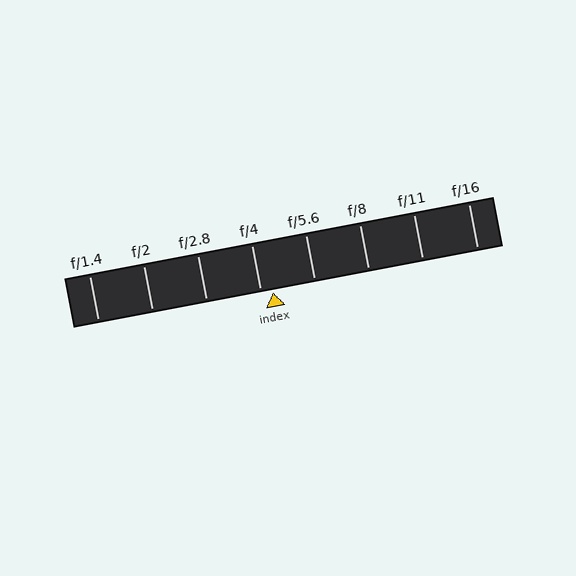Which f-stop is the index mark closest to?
The index mark is closest to f/4.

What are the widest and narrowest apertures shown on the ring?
The widest aperture shown is f/1.4 and the narrowest is f/16.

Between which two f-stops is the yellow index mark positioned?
The index mark is between f/4 and f/5.6.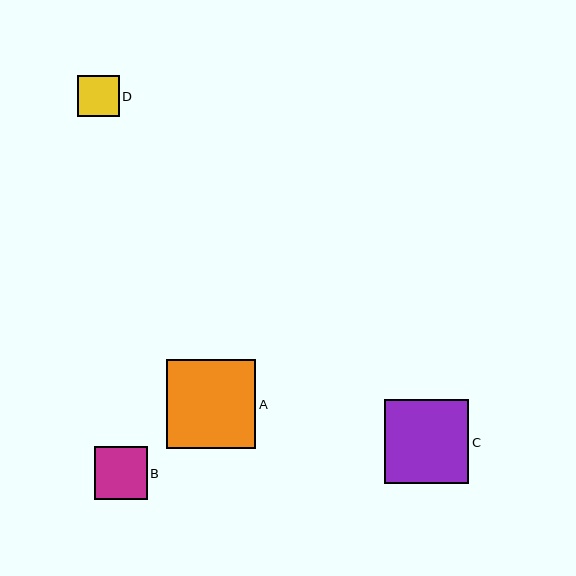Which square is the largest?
Square A is the largest with a size of approximately 89 pixels.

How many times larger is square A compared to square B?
Square A is approximately 1.7 times the size of square B.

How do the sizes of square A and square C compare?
Square A and square C are approximately the same size.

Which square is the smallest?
Square D is the smallest with a size of approximately 41 pixels.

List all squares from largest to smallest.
From largest to smallest: A, C, B, D.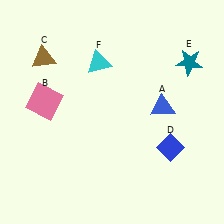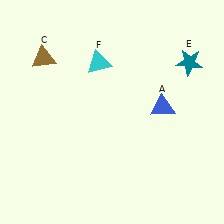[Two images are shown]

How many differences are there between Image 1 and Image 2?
There are 2 differences between the two images.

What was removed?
The blue diamond (D), the pink square (B) were removed in Image 2.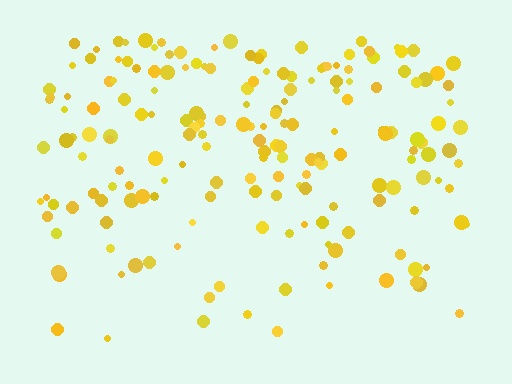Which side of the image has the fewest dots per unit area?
The bottom.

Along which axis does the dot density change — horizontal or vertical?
Vertical.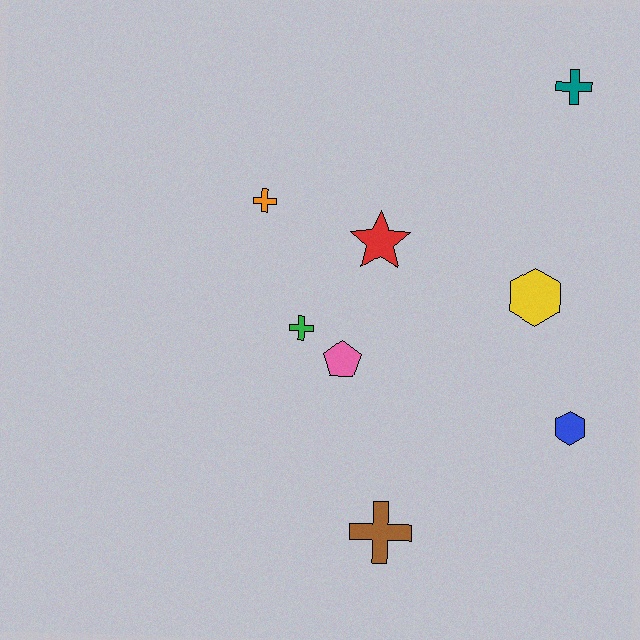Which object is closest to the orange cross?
The red star is closest to the orange cross.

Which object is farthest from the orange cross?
The blue hexagon is farthest from the orange cross.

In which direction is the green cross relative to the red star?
The green cross is below the red star.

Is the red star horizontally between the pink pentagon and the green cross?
No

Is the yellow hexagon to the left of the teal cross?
Yes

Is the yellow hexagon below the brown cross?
No